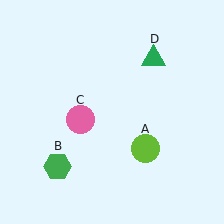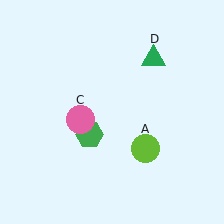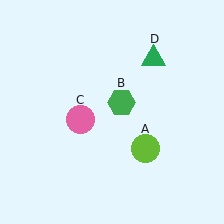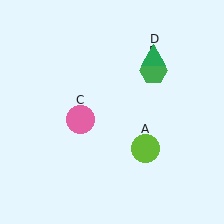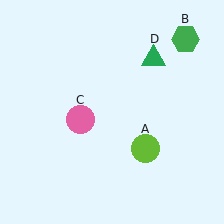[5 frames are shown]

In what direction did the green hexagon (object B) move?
The green hexagon (object B) moved up and to the right.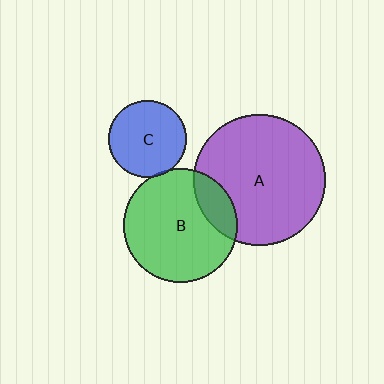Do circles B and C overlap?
Yes.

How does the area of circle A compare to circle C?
Approximately 2.9 times.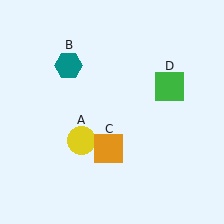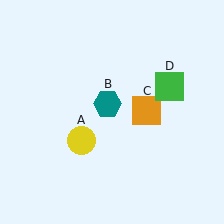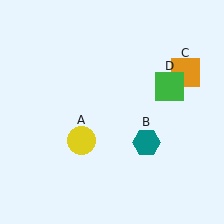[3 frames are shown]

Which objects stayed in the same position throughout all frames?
Yellow circle (object A) and green square (object D) remained stationary.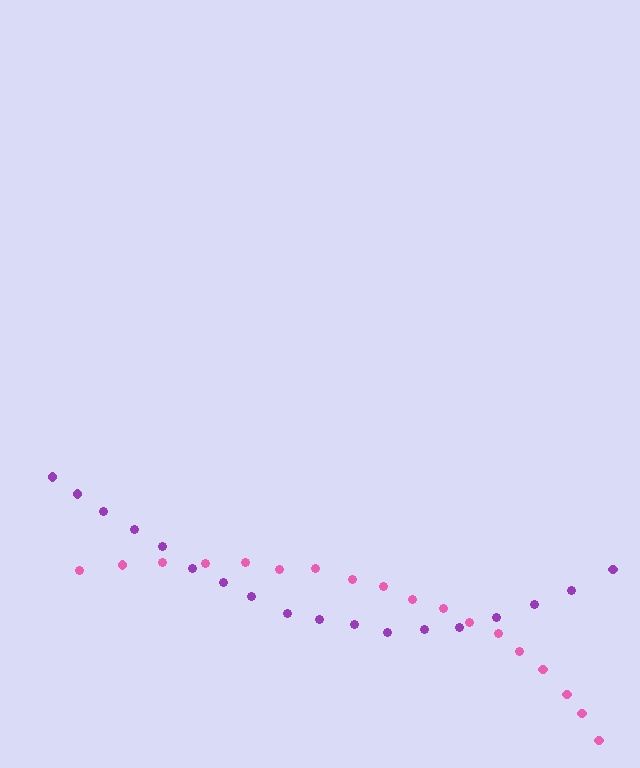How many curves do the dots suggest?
There are 2 distinct paths.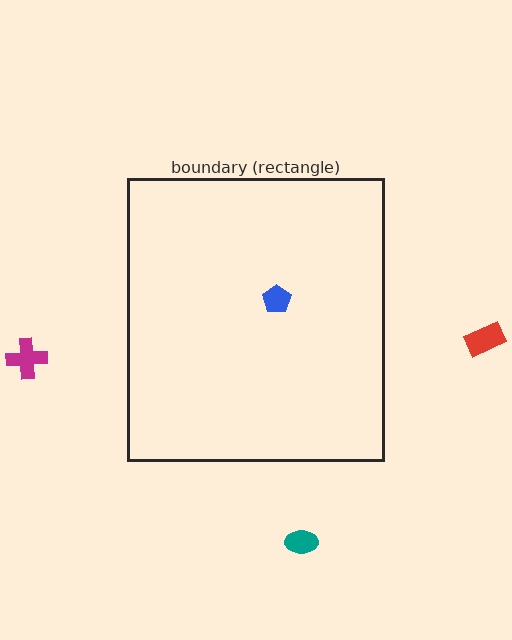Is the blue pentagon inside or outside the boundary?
Inside.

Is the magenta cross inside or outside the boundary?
Outside.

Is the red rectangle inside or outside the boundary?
Outside.